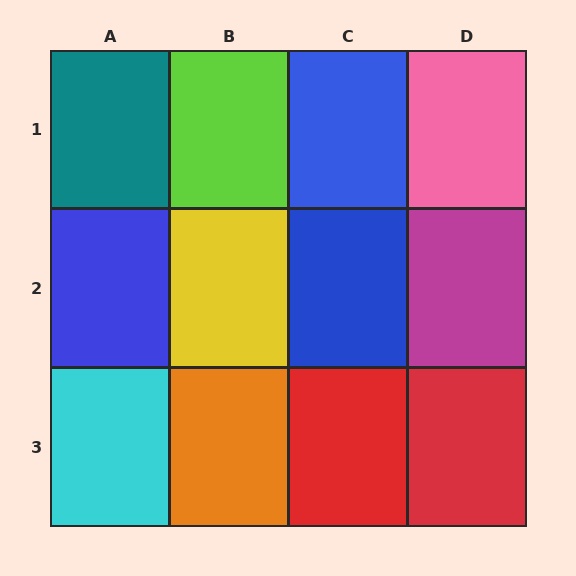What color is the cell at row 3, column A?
Cyan.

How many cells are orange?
1 cell is orange.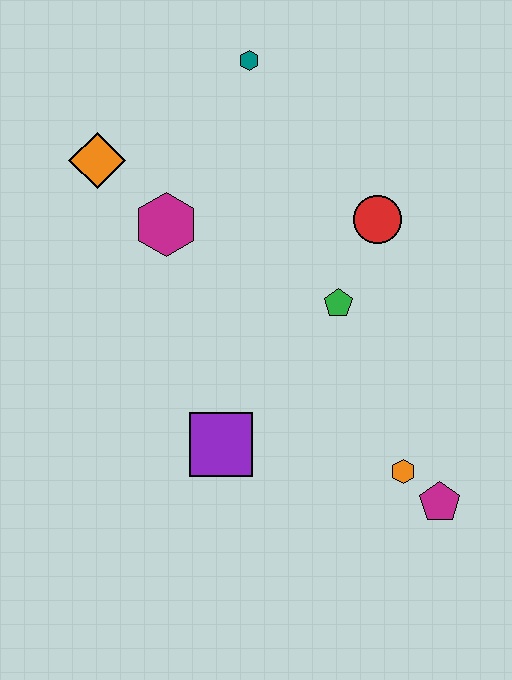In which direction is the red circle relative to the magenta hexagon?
The red circle is to the right of the magenta hexagon.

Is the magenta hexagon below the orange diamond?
Yes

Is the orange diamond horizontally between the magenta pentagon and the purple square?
No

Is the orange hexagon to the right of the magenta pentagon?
No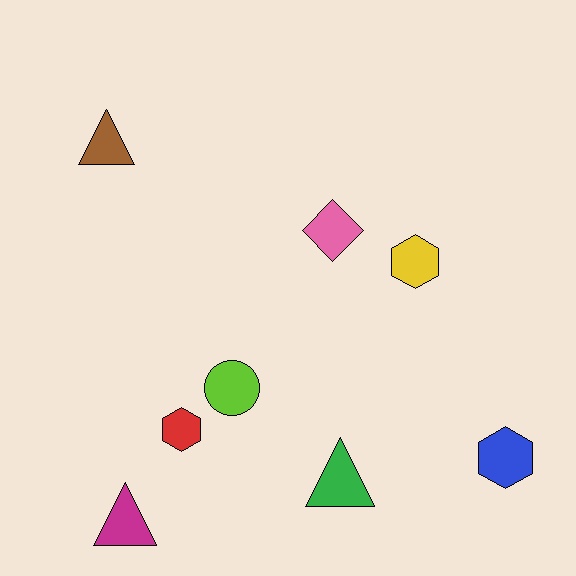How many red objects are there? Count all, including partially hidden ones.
There is 1 red object.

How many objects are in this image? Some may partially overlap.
There are 8 objects.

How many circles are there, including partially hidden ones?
There is 1 circle.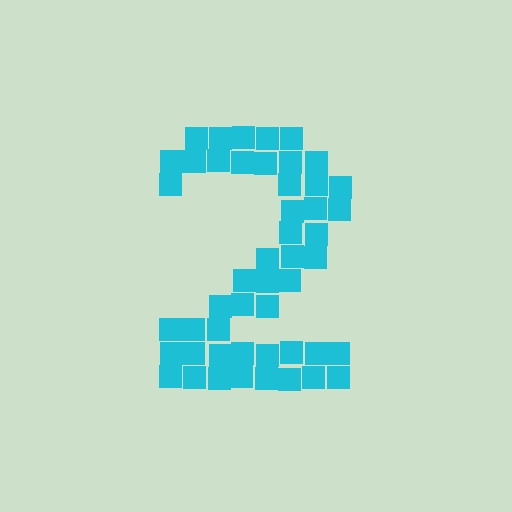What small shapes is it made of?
It is made of small squares.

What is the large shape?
The large shape is the digit 2.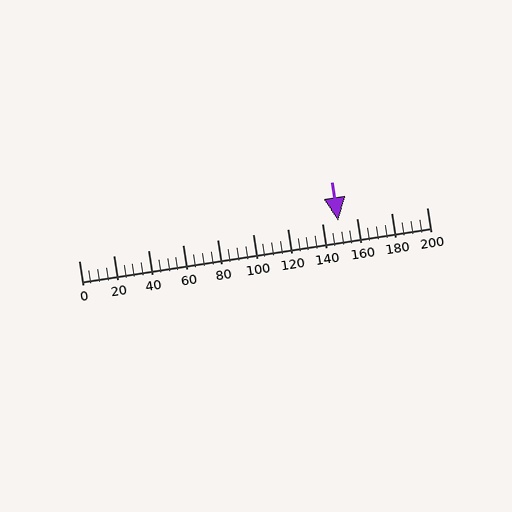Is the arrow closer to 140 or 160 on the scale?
The arrow is closer to 140.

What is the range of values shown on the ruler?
The ruler shows values from 0 to 200.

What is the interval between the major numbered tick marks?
The major tick marks are spaced 20 units apart.